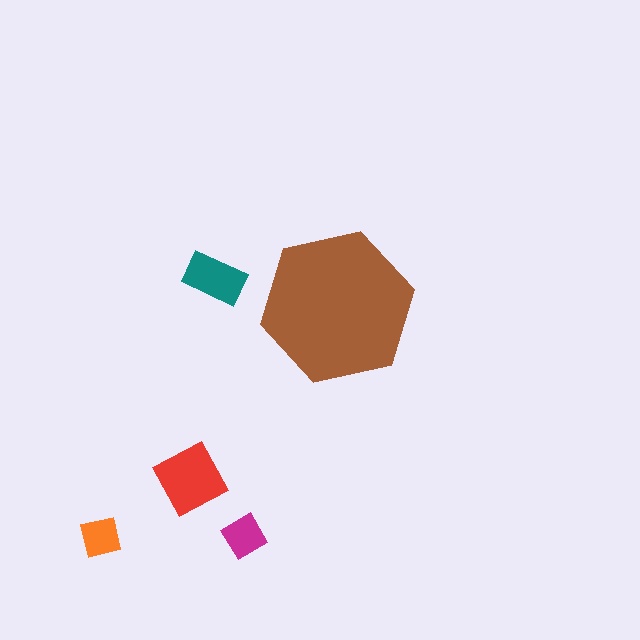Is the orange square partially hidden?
No, the orange square is fully visible.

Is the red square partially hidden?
No, the red square is fully visible.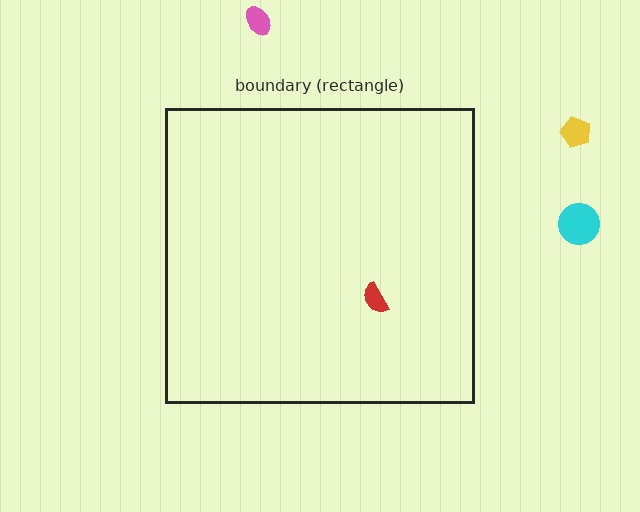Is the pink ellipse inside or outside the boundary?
Outside.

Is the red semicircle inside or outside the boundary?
Inside.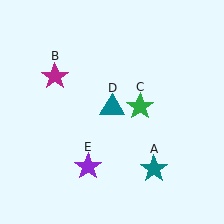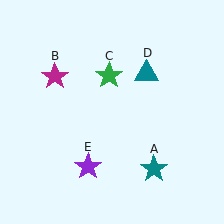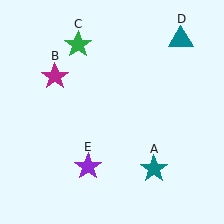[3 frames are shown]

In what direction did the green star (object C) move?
The green star (object C) moved up and to the left.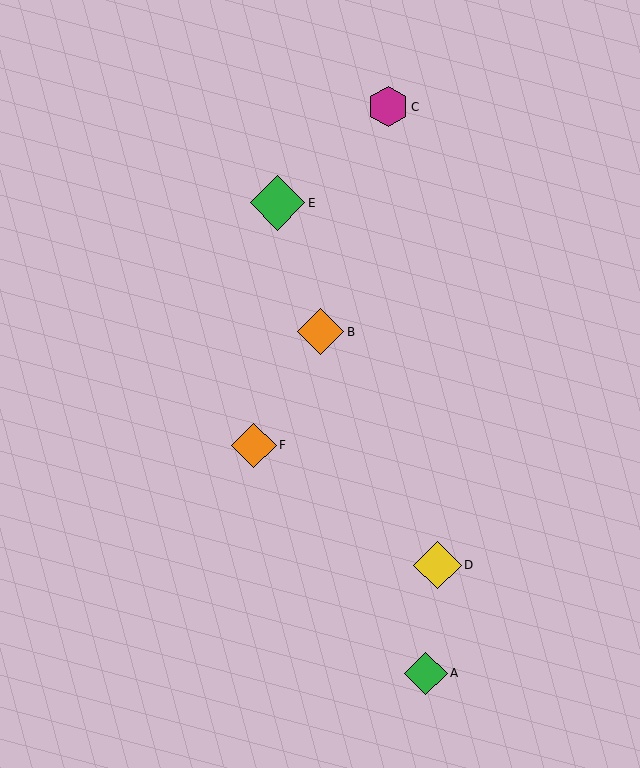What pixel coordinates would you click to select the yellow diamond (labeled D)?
Click at (437, 565) to select the yellow diamond D.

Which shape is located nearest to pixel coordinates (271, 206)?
The green diamond (labeled E) at (278, 203) is nearest to that location.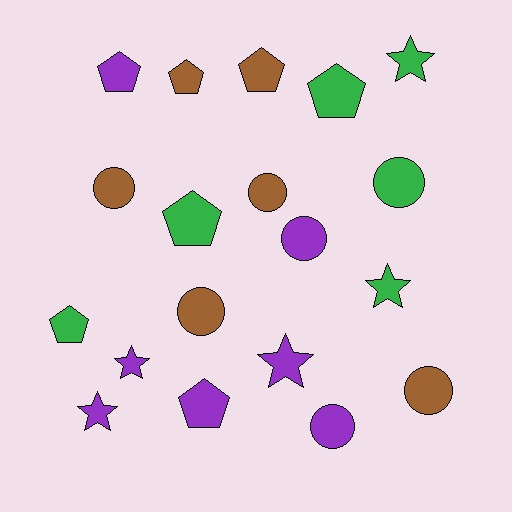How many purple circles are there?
There are 2 purple circles.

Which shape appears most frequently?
Pentagon, with 7 objects.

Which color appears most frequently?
Purple, with 7 objects.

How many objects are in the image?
There are 19 objects.